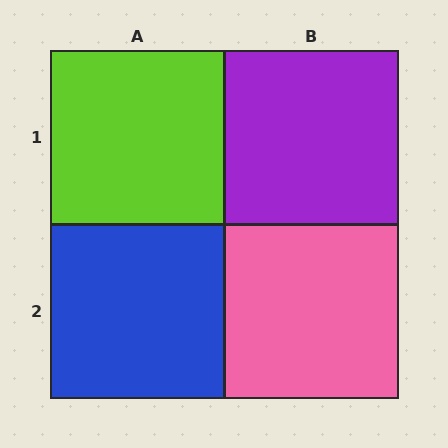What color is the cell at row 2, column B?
Pink.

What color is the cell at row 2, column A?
Blue.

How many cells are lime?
1 cell is lime.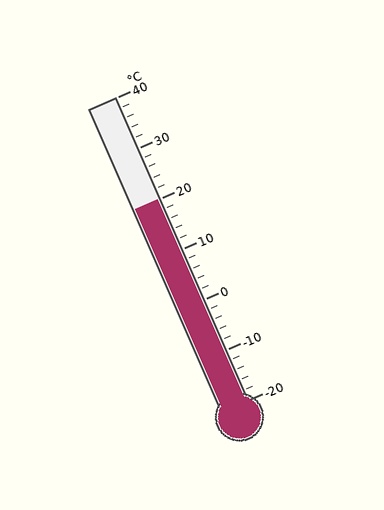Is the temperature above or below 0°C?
The temperature is above 0°C.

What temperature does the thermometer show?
The thermometer shows approximately 20°C.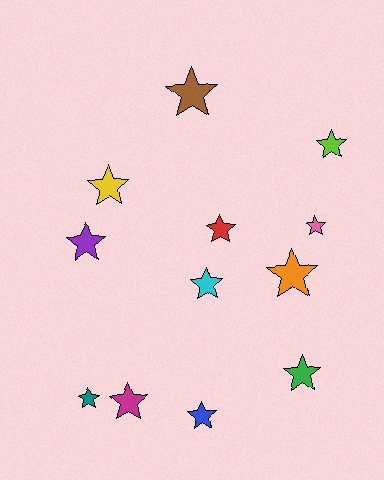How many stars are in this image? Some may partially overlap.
There are 12 stars.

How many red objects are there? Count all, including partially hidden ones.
There is 1 red object.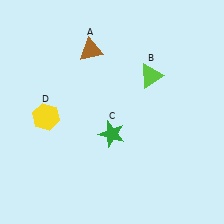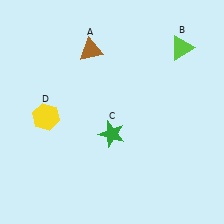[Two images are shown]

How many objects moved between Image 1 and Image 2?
1 object moved between the two images.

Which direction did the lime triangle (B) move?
The lime triangle (B) moved right.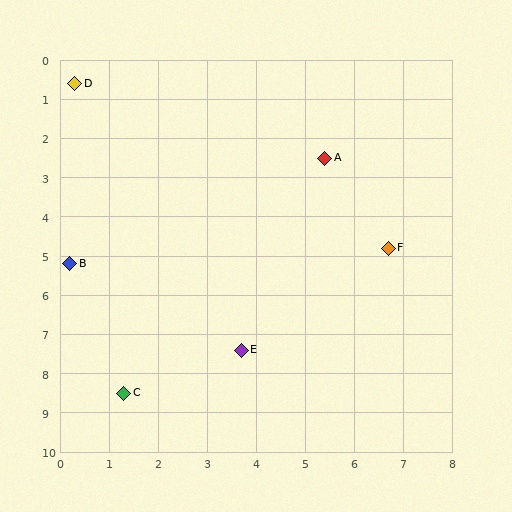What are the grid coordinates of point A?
Point A is at approximately (5.4, 2.5).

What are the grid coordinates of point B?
Point B is at approximately (0.2, 5.2).